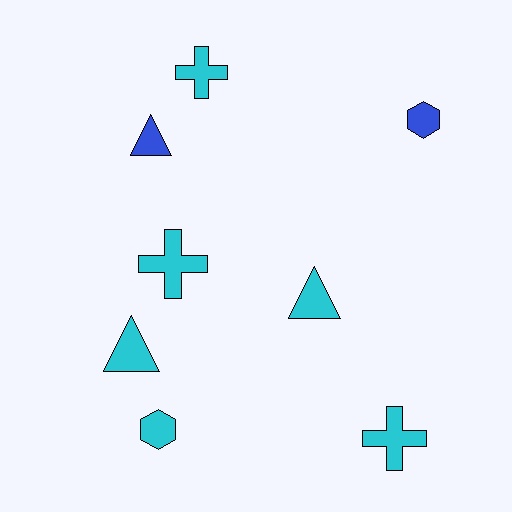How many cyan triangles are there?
There are 2 cyan triangles.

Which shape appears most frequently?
Triangle, with 3 objects.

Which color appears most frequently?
Cyan, with 6 objects.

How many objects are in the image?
There are 8 objects.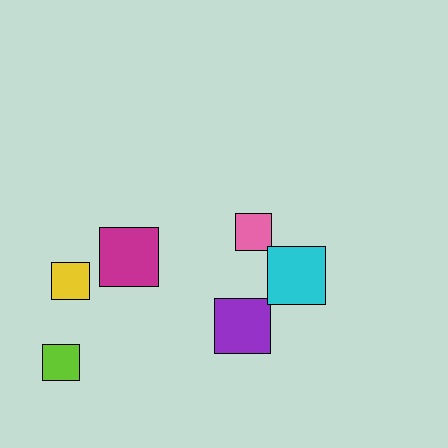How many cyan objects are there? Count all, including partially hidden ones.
There is 1 cyan object.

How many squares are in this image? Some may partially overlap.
There are 6 squares.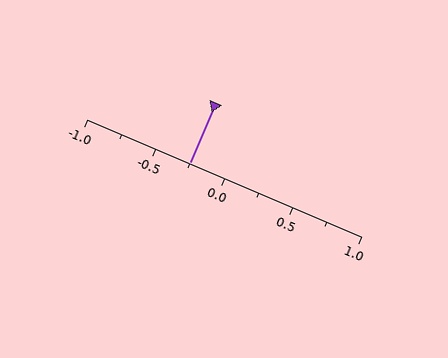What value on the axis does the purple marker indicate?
The marker indicates approximately -0.25.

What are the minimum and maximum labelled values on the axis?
The axis runs from -1.0 to 1.0.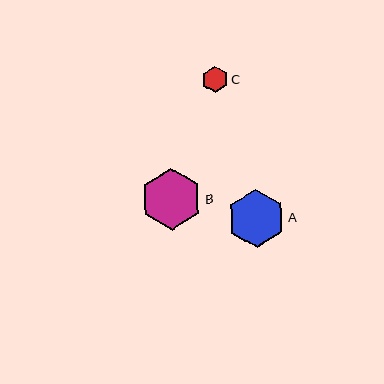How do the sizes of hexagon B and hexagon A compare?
Hexagon B and hexagon A are approximately the same size.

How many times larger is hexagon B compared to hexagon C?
Hexagon B is approximately 2.3 times the size of hexagon C.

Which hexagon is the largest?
Hexagon B is the largest with a size of approximately 61 pixels.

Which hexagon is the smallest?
Hexagon C is the smallest with a size of approximately 26 pixels.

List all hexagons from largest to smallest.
From largest to smallest: B, A, C.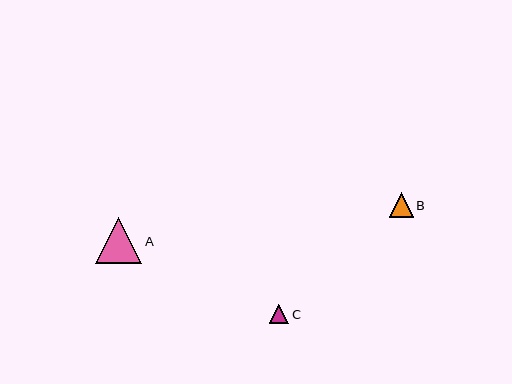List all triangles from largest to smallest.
From largest to smallest: A, B, C.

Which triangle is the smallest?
Triangle C is the smallest with a size of approximately 19 pixels.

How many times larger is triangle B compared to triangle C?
Triangle B is approximately 1.3 times the size of triangle C.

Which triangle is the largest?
Triangle A is the largest with a size of approximately 46 pixels.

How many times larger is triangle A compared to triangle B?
Triangle A is approximately 1.9 times the size of triangle B.